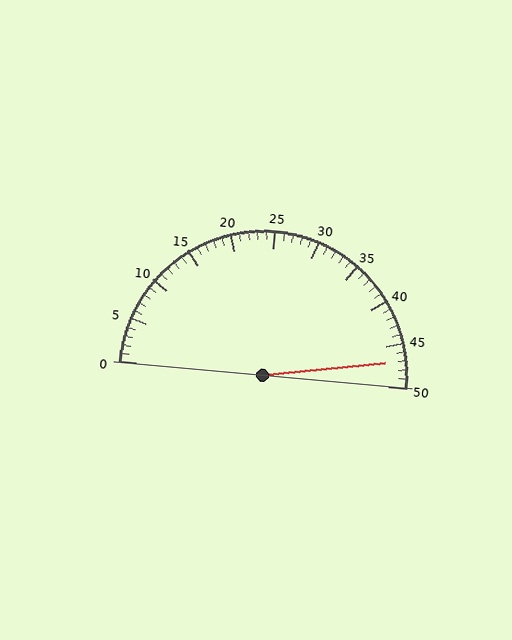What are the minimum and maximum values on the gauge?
The gauge ranges from 0 to 50.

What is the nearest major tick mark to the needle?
The nearest major tick mark is 45.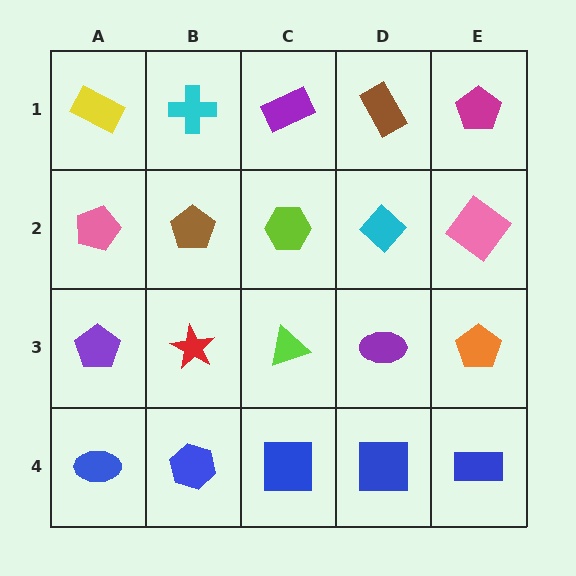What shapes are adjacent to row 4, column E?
An orange pentagon (row 3, column E), a blue square (row 4, column D).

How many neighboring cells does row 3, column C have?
4.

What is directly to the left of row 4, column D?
A blue square.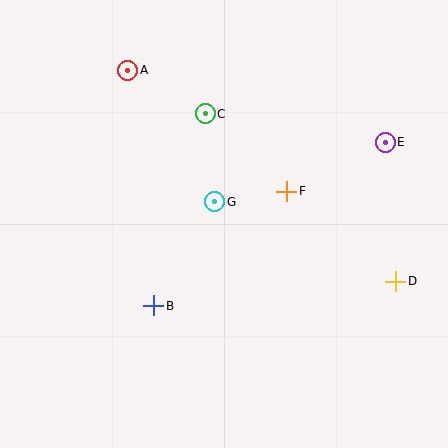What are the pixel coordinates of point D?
Point D is at (396, 281).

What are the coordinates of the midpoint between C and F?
The midpoint between C and F is at (246, 153).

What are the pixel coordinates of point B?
Point B is at (154, 306).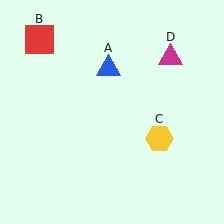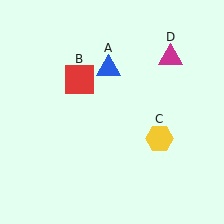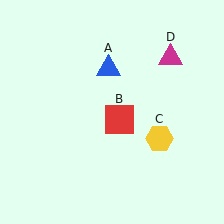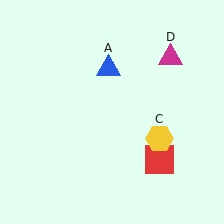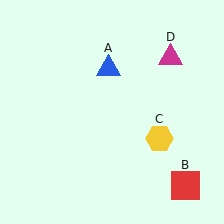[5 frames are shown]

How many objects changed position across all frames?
1 object changed position: red square (object B).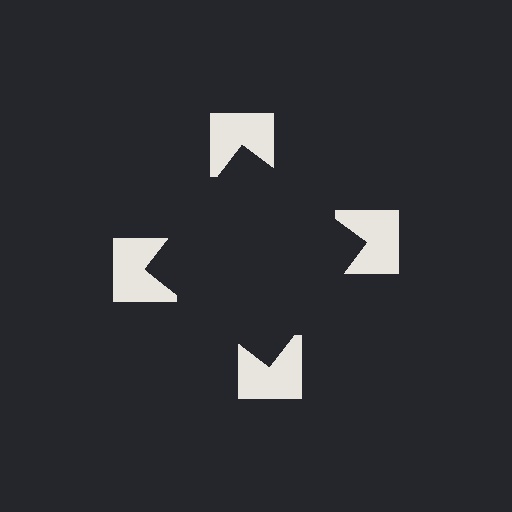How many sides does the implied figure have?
4 sides.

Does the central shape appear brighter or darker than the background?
It typically appears slightly darker than the background, even though no actual brightness change is drawn.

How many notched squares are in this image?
There are 4 — one at each vertex of the illusory square.